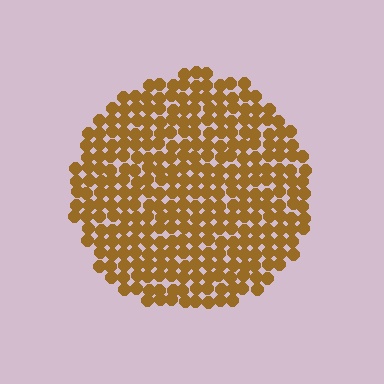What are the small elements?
The small elements are circles.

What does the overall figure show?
The overall figure shows a circle.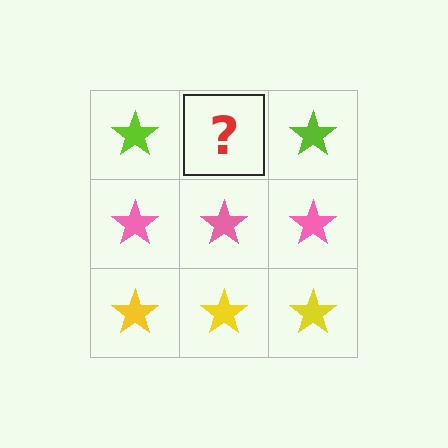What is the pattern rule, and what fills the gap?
The rule is that each row has a consistent color. The gap should be filled with a lime star.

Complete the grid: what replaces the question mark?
The question mark should be replaced with a lime star.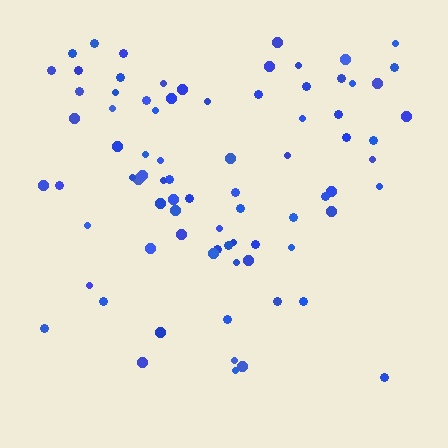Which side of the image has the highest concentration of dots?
The top.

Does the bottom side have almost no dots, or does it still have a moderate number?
Still a moderate number, just noticeably fewer than the top.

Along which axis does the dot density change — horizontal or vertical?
Vertical.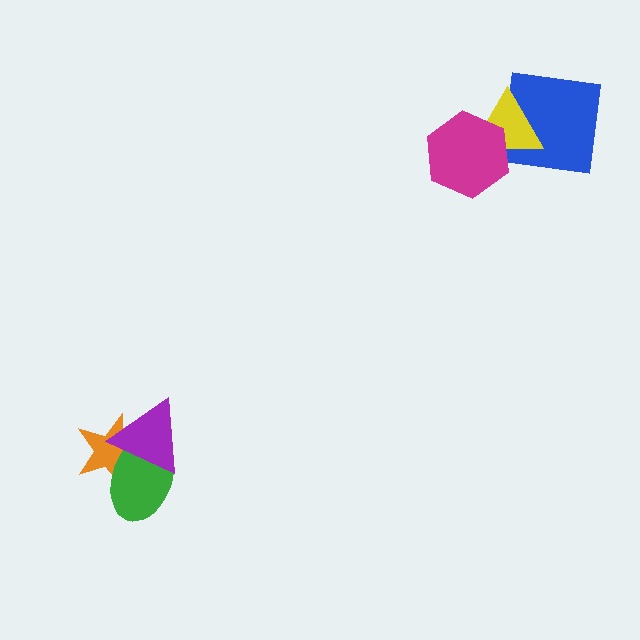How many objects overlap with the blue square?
1 object overlaps with the blue square.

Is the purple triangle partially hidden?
No, no other shape covers it.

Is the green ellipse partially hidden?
Yes, it is partially covered by another shape.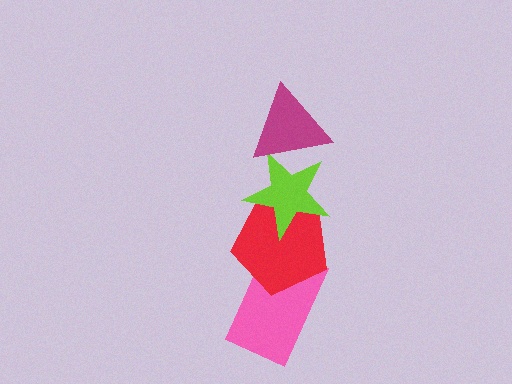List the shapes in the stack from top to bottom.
From top to bottom: the magenta triangle, the lime star, the red pentagon, the pink rectangle.